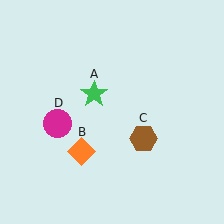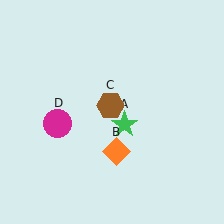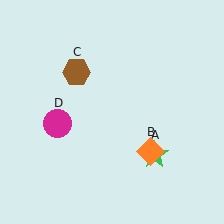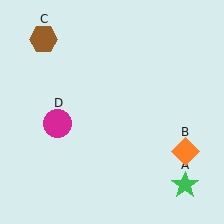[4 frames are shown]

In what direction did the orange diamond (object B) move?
The orange diamond (object B) moved right.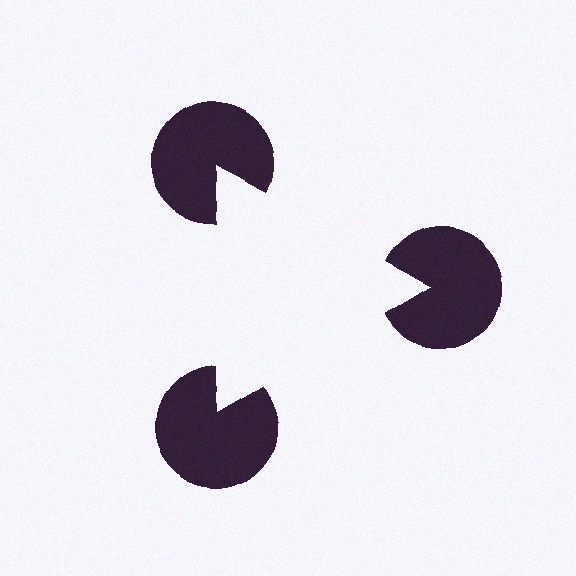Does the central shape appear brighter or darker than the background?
It typically appears slightly brighter than the background, even though no actual brightness change is drawn.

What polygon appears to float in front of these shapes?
An illusory triangle — its edges are inferred from the aligned wedge cuts in the pac-man discs, not physically drawn.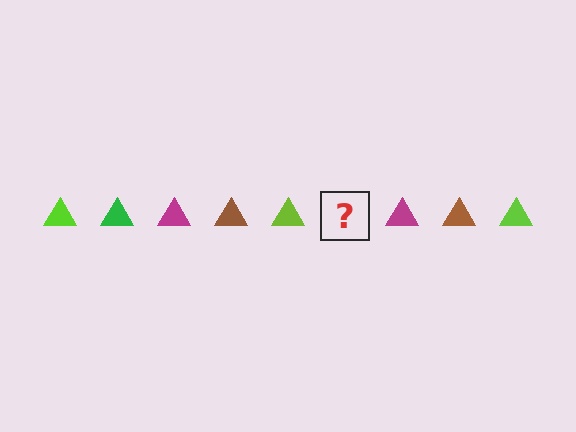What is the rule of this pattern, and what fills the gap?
The rule is that the pattern cycles through lime, green, magenta, brown triangles. The gap should be filled with a green triangle.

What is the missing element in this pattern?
The missing element is a green triangle.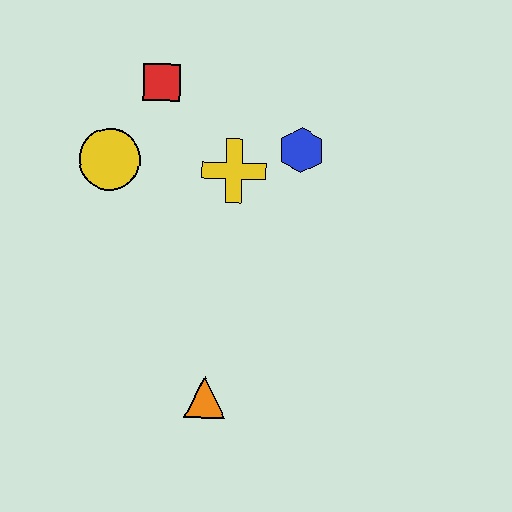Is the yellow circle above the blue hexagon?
No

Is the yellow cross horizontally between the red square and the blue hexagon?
Yes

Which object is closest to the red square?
The yellow circle is closest to the red square.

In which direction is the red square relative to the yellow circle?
The red square is above the yellow circle.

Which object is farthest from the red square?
The orange triangle is farthest from the red square.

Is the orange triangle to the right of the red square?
Yes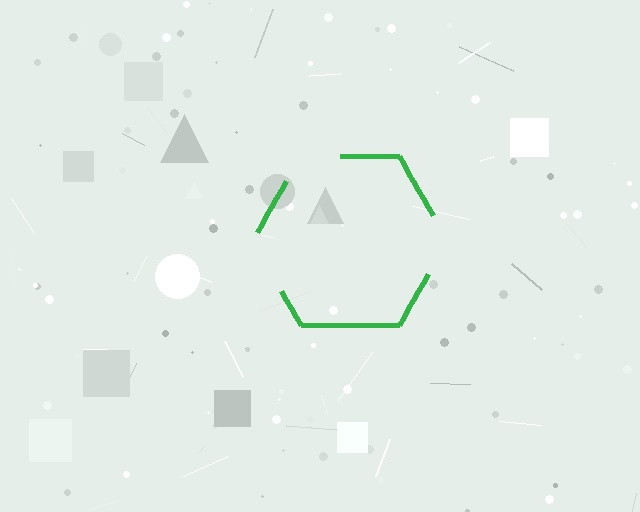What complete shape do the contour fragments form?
The contour fragments form a hexagon.